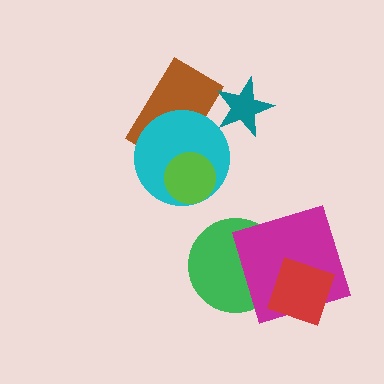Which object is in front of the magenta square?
The red diamond is in front of the magenta square.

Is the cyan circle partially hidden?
Yes, it is partially covered by another shape.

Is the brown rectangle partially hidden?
Yes, it is partially covered by another shape.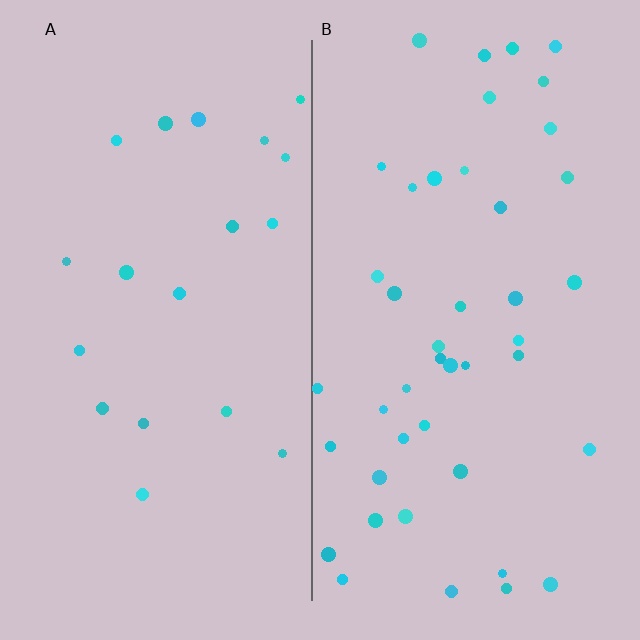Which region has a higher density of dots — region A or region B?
B (the right).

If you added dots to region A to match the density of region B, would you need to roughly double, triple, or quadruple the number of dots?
Approximately double.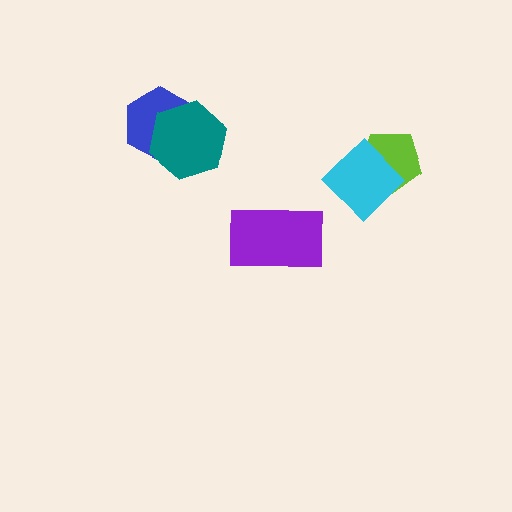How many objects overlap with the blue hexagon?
1 object overlaps with the blue hexagon.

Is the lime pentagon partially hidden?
Yes, it is partially covered by another shape.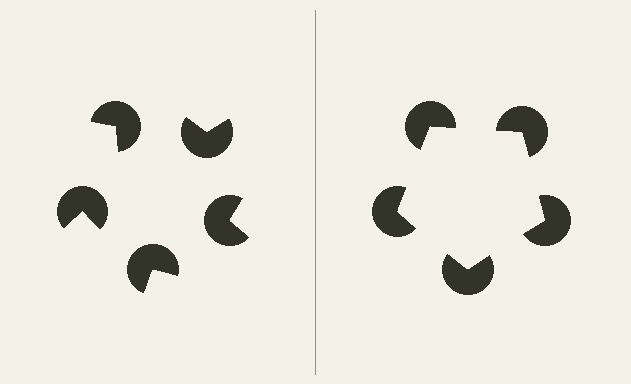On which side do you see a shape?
An illusory pentagon appears on the right side. On the left side the wedge cuts are rotated, so no coherent shape forms.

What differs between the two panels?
The pac-man discs are positioned identically on both sides; only the wedge orientations differ. On the right they align to a pentagon; on the left they are misaligned.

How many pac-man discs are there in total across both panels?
10 — 5 on each side.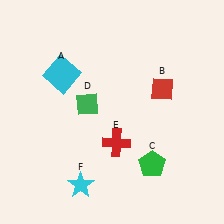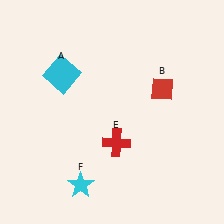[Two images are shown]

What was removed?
The green pentagon (C), the green diamond (D) were removed in Image 2.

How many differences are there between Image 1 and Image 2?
There are 2 differences between the two images.